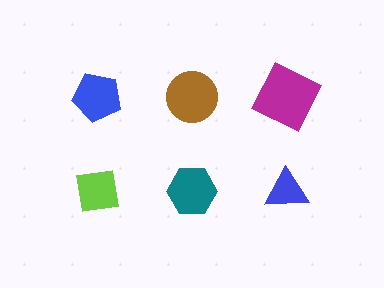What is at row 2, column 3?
A blue triangle.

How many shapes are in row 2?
3 shapes.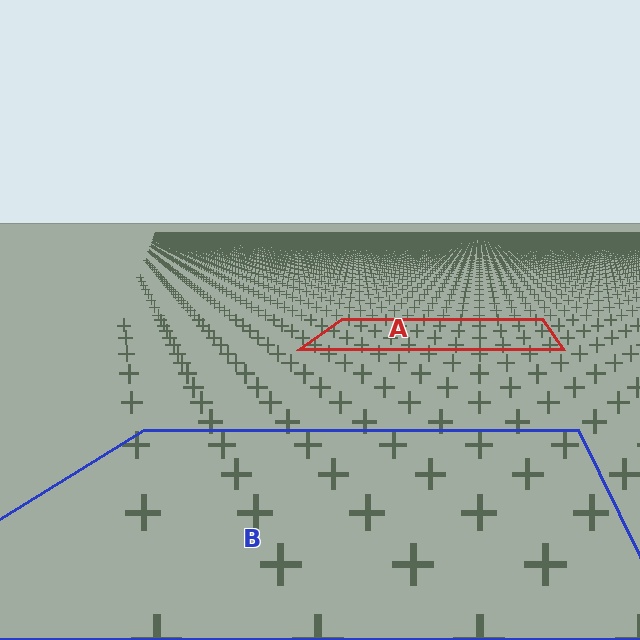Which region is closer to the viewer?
Region B is closer. The texture elements there are larger and more spread out.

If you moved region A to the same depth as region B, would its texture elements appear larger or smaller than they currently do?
They would appear larger. At a closer depth, the same texture elements are projected at a bigger on-screen size.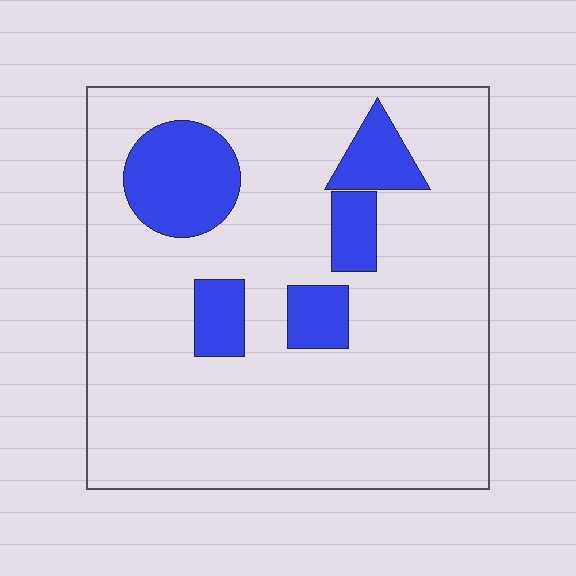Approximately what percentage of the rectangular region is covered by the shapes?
Approximately 15%.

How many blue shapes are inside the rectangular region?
5.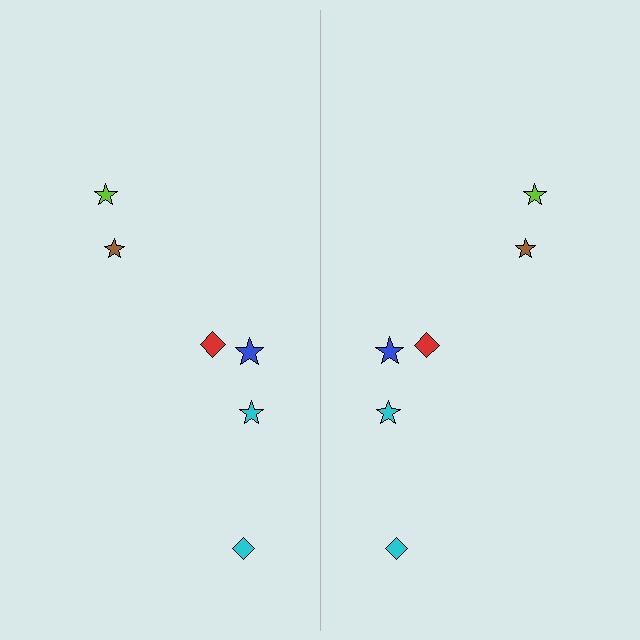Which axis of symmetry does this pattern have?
The pattern has a vertical axis of symmetry running through the center of the image.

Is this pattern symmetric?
Yes, this pattern has bilateral (reflection) symmetry.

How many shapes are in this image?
There are 12 shapes in this image.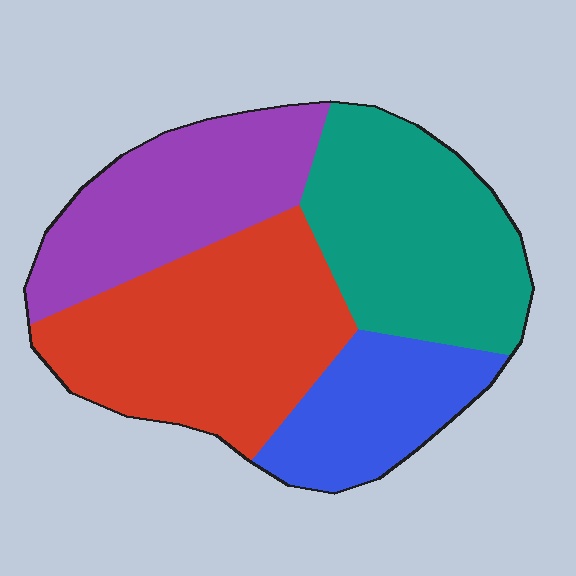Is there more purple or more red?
Red.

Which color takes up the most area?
Red, at roughly 35%.